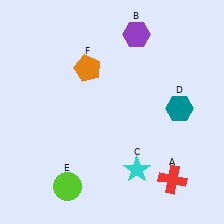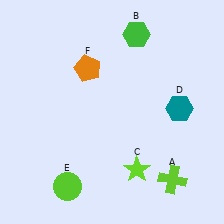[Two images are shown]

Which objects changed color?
A changed from red to lime. B changed from purple to green. C changed from cyan to lime.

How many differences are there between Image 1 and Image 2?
There are 3 differences between the two images.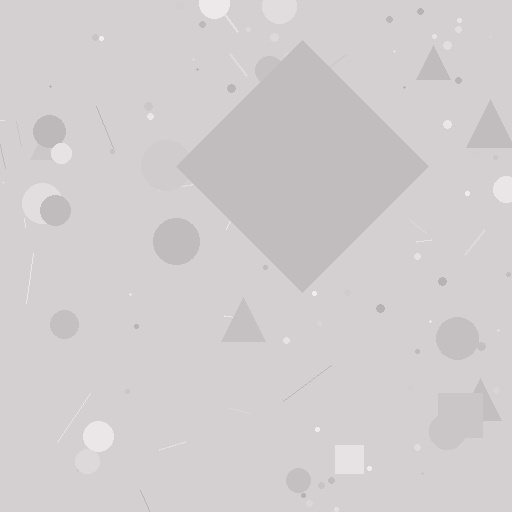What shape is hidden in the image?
A diamond is hidden in the image.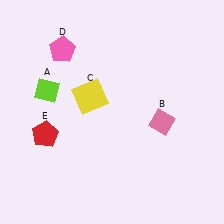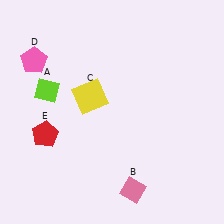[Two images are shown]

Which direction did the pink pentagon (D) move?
The pink pentagon (D) moved left.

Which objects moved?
The objects that moved are: the pink diamond (B), the pink pentagon (D).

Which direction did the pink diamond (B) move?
The pink diamond (B) moved down.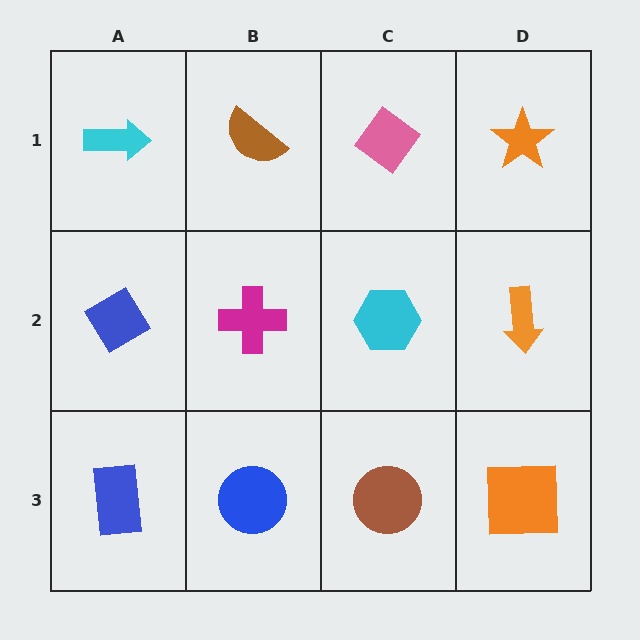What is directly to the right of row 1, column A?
A brown semicircle.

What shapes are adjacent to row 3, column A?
A blue diamond (row 2, column A), a blue circle (row 3, column B).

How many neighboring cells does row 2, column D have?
3.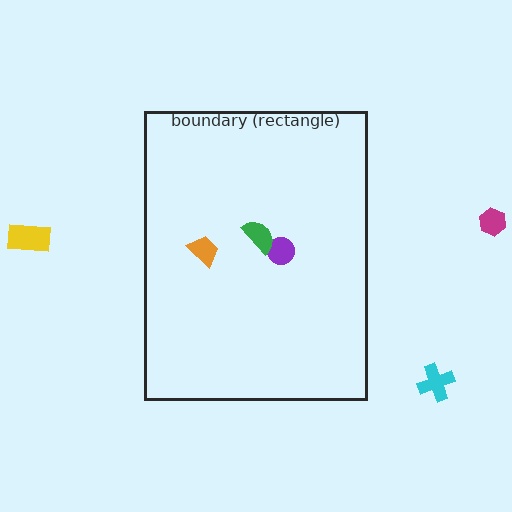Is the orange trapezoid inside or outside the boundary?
Inside.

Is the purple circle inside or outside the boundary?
Inside.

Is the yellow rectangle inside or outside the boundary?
Outside.